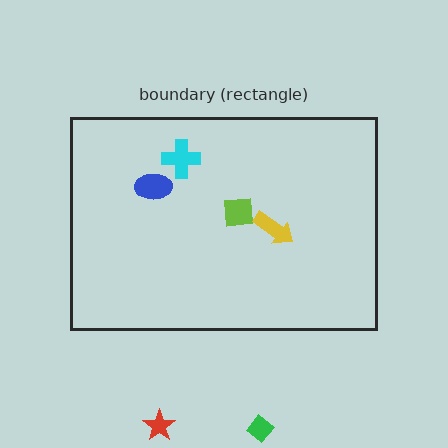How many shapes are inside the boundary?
4 inside, 2 outside.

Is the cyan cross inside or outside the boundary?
Inside.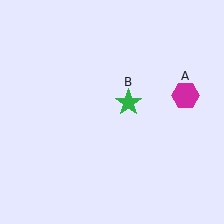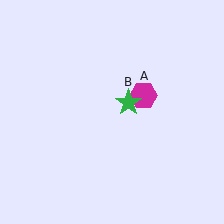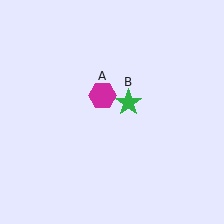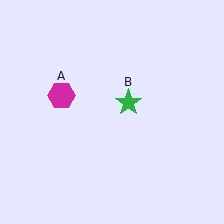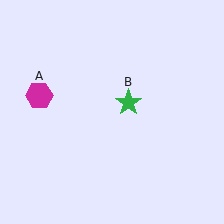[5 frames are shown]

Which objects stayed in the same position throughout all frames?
Green star (object B) remained stationary.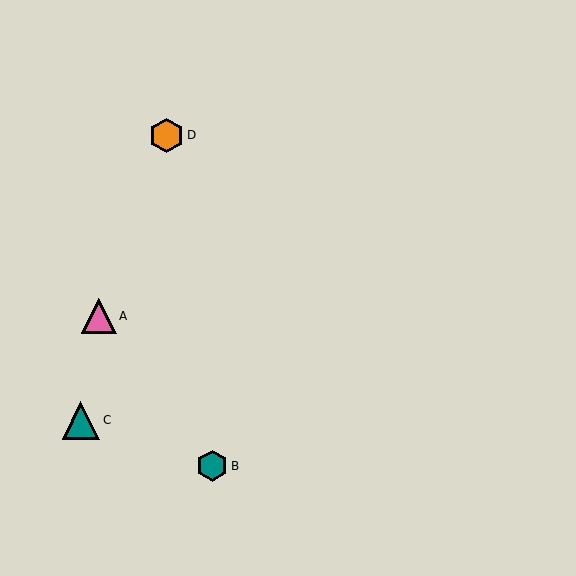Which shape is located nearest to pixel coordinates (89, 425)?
The teal triangle (labeled C) at (81, 420) is nearest to that location.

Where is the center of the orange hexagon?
The center of the orange hexagon is at (167, 135).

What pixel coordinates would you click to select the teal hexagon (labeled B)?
Click at (212, 466) to select the teal hexagon B.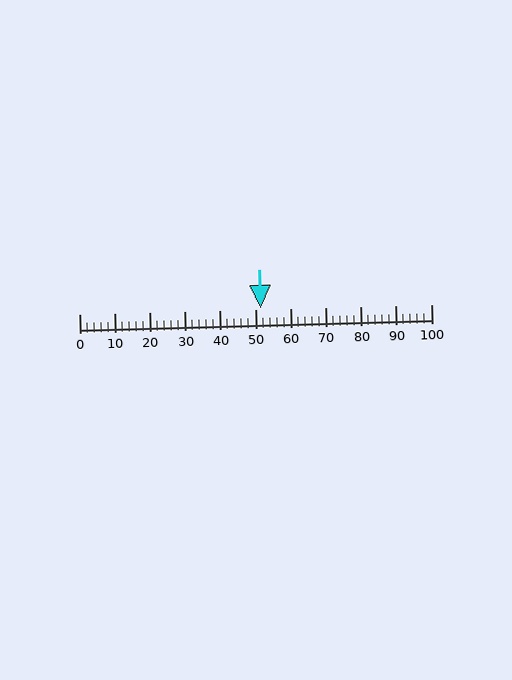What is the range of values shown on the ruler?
The ruler shows values from 0 to 100.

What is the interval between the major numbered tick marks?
The major tick marks are spaced 10 units apart.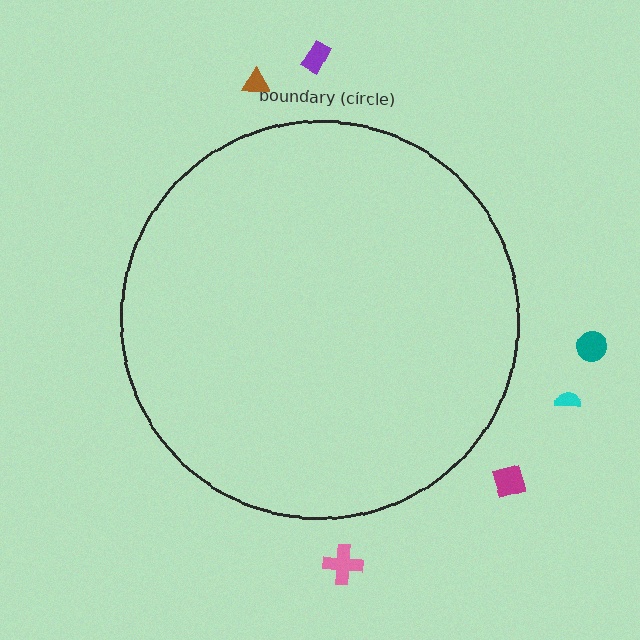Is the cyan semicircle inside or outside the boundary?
Outside.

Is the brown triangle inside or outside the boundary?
Outside.